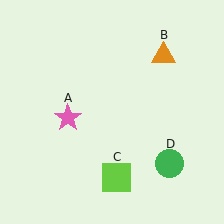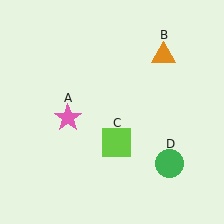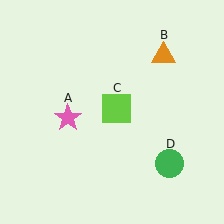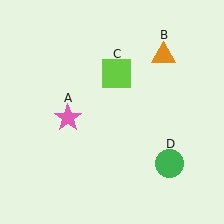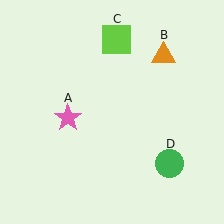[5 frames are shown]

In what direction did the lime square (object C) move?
The lime square (object C) moved up.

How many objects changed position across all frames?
1 object changed position: lime square (object C).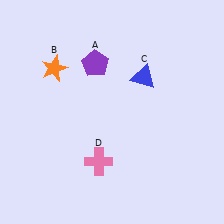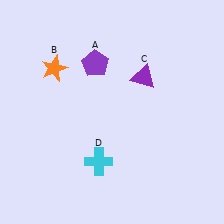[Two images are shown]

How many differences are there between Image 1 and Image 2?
There are 2 differences between the two images.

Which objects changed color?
C changed from blue to purple. D changed from pink to cyan.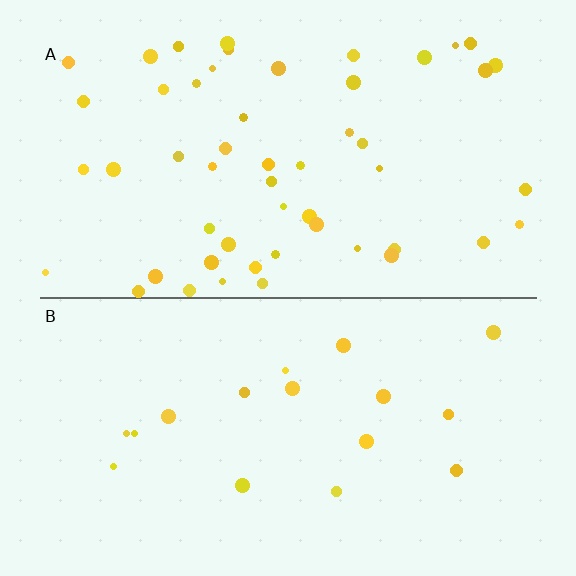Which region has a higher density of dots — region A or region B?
A (the top).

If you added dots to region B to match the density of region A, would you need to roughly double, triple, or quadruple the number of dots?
Approximately triple.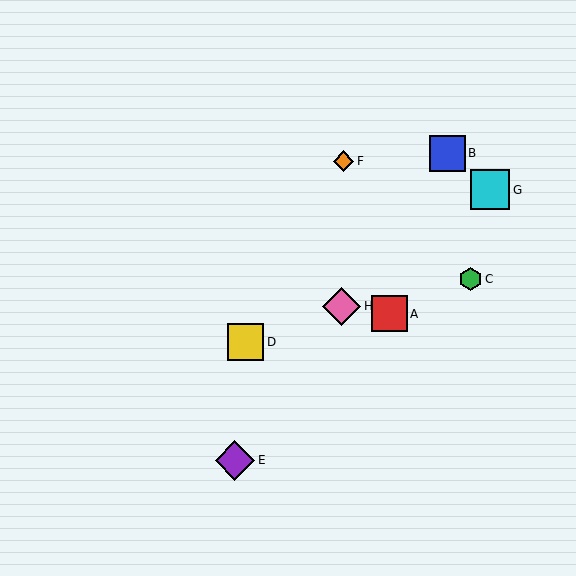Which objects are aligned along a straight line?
Objects B, E, H are aligned along a straight line.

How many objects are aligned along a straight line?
3 objects (B, E, H) are aligned along a straight line.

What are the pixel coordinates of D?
Object D is at (246, 342).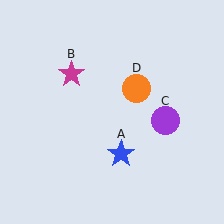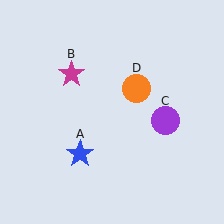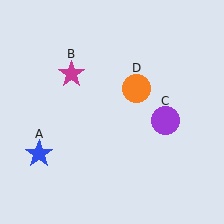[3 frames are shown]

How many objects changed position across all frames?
1 object changed position: blue star (object A).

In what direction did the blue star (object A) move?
The blue star (object A) moved left.